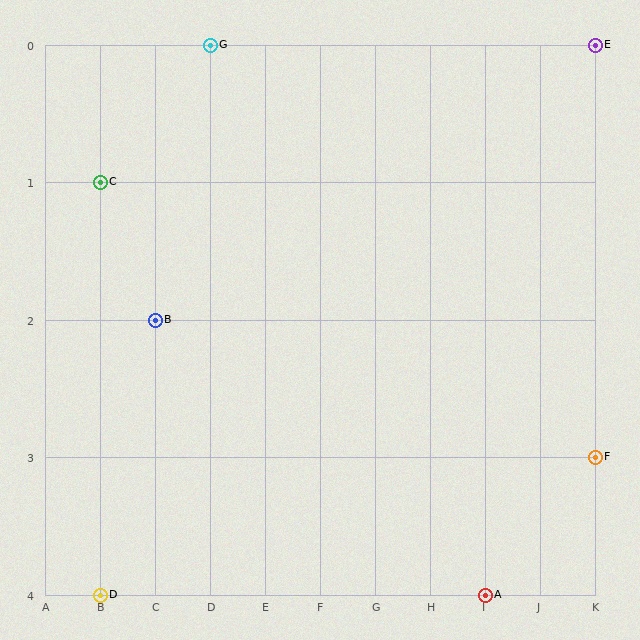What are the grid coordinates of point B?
Point B is at grid coordinates (C, 2).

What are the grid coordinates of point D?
Point D is at grid coordinates (B, 4).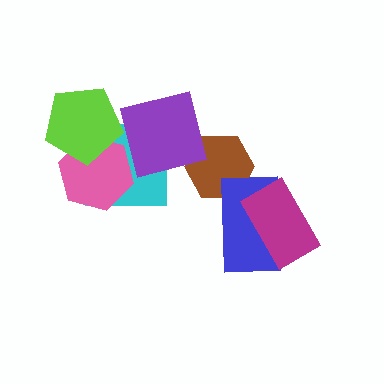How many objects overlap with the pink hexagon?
2 objects overlap with the pink hexagon.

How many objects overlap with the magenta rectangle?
1 object overlaps with the magenta rectangle.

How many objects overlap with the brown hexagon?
1 object overlaps with the brown hexagon.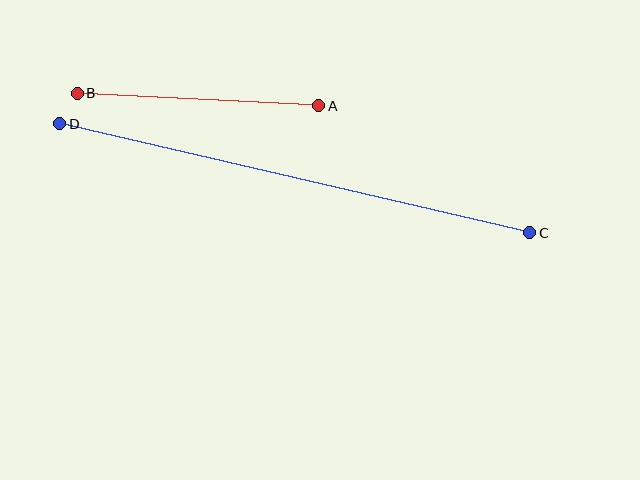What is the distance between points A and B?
The distance is approximately 242 pixels.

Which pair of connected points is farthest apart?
Points C and D are farthest apart.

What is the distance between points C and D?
The distance is approximately 482 pixels.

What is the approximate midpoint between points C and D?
The midpoint is at approximately (295, 178) pixels.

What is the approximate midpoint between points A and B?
The midpoint is at approximately (198, 100) pixels.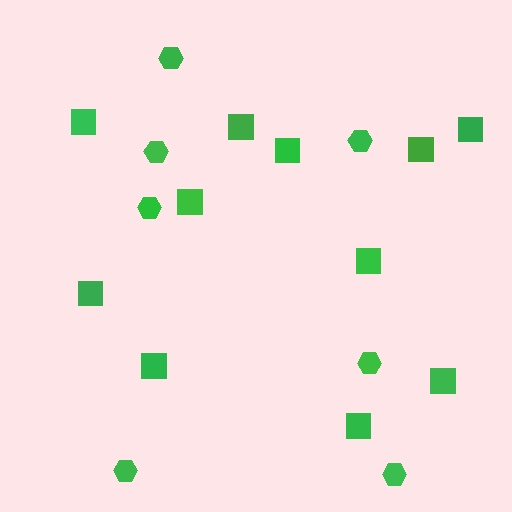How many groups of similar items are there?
There are 2 groups: one group of hexagons (7) and one group of squares (11).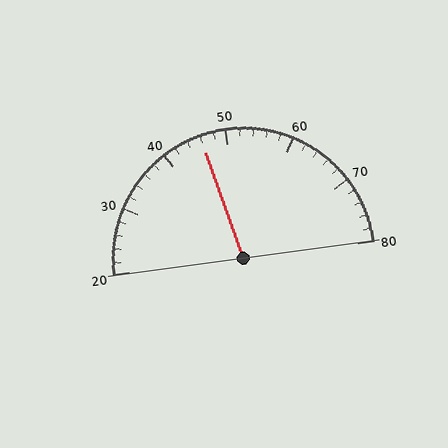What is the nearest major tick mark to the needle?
The nearest major tick mark is 50.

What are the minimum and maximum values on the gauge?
The gauge ranges from 20 to 80.